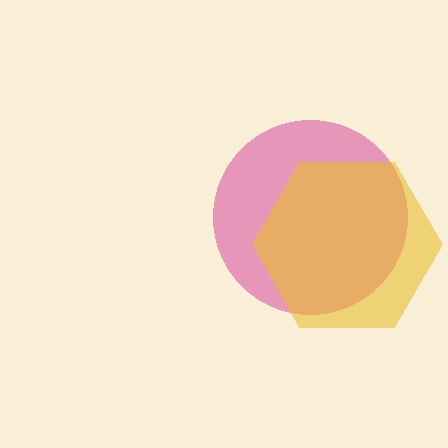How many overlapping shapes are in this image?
There are 2 overlapping shapes in the image.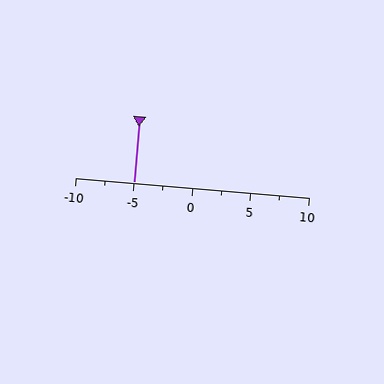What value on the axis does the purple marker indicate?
The marker indicates approximately -5.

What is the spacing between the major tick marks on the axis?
The major ticks are spaced 5 apart.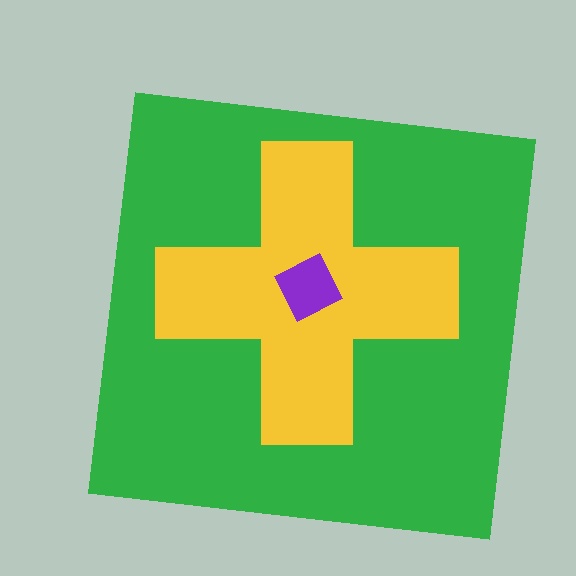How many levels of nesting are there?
3.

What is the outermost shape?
The green square.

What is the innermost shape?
The purple diamond.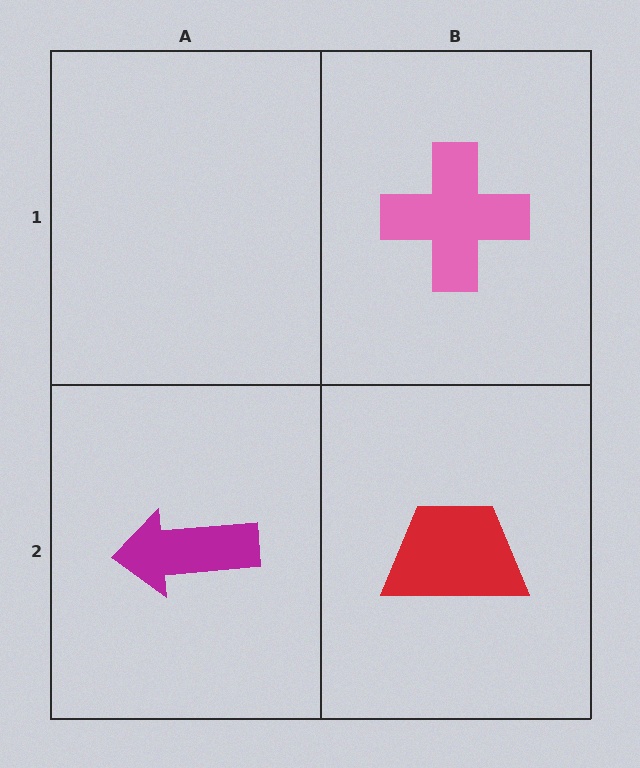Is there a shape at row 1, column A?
No, that cell is empty.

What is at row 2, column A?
A magenta arrow.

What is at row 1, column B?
A pink cross.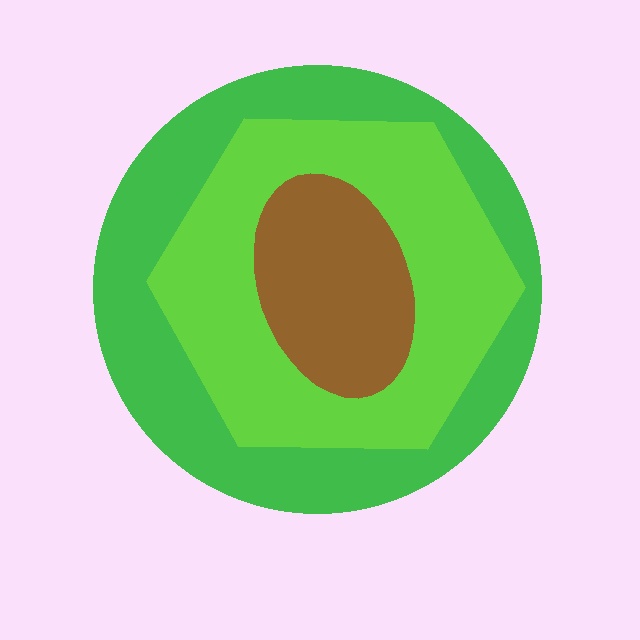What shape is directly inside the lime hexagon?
The brown ellipse.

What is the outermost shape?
The green circle.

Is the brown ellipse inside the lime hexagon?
Yes.